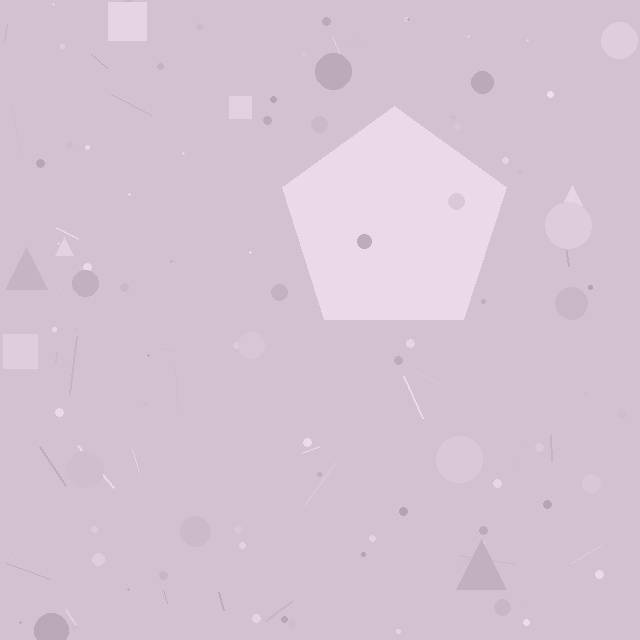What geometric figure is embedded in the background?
A pentagon is embedded in the background.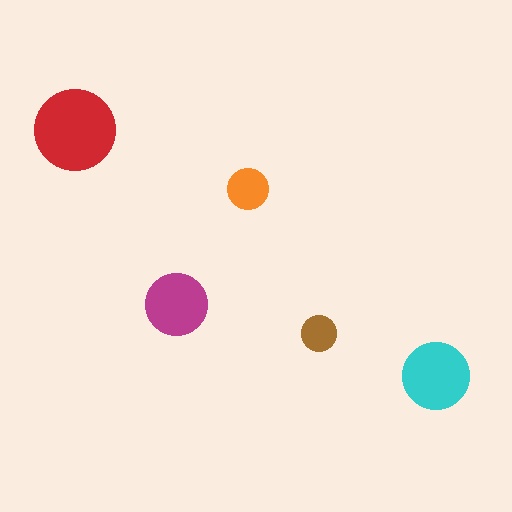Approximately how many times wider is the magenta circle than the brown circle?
About 1.5 times wider.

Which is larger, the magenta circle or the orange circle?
The magenta one.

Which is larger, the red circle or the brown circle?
The red one.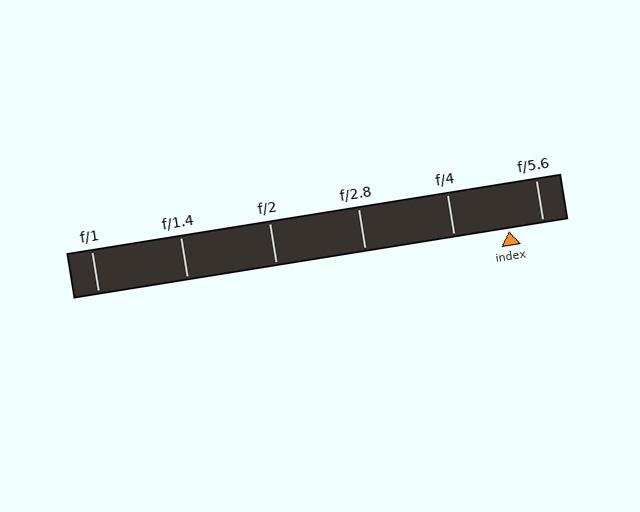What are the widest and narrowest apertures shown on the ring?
The widest aperture shown is f/1 and the narrowest is f/5.6.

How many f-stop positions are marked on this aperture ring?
There are 6 f-stop positions marked.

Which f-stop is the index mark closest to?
The index mark is closest to f/5.6.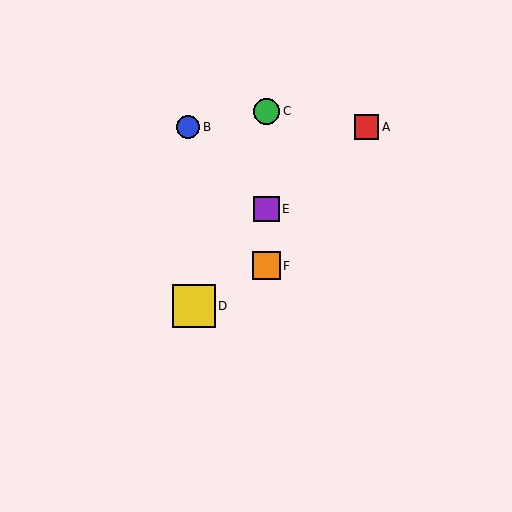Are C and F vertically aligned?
Yes, both are at x≈266.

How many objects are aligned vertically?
3 objects (C, E, F) are aligned vertically.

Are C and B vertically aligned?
No, C is at x≈266 and B is at x≈188.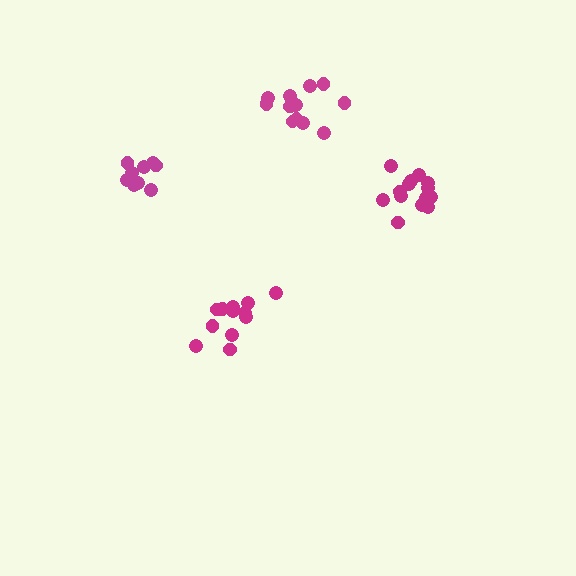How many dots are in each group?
Group 1: 9 dots, Group 2: 14 dots, Group 3: 14 dots, Group 4: 13 dots (50 total).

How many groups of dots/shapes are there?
There are 4 groups.